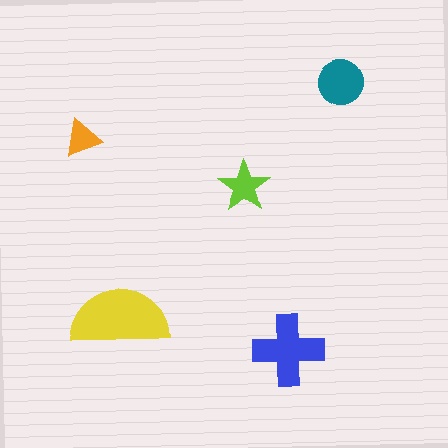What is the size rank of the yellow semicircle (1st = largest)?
1st.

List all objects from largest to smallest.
The yellow semicircle, the blue cross, the teal circle, the lime star, the orange triangle.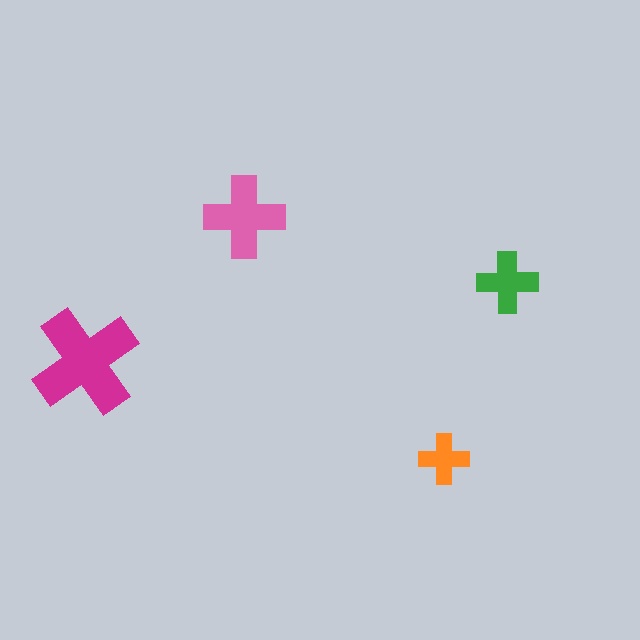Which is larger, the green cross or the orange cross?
The green one.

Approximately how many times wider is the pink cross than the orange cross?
About 1.5 times wider.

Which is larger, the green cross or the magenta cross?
The magenta one.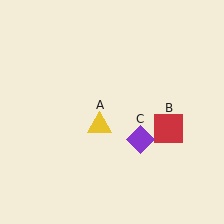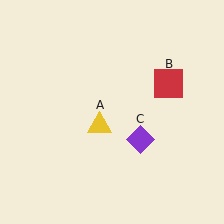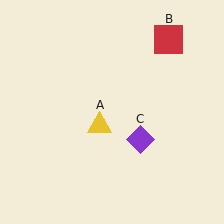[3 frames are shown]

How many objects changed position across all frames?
1 object changed position: red square (object B).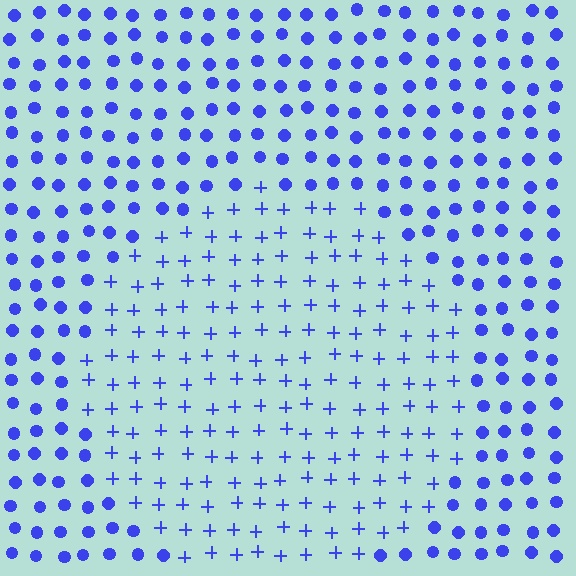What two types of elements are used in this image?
The image uses plus signs inside the circle region and circles outside it.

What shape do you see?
I see a circle.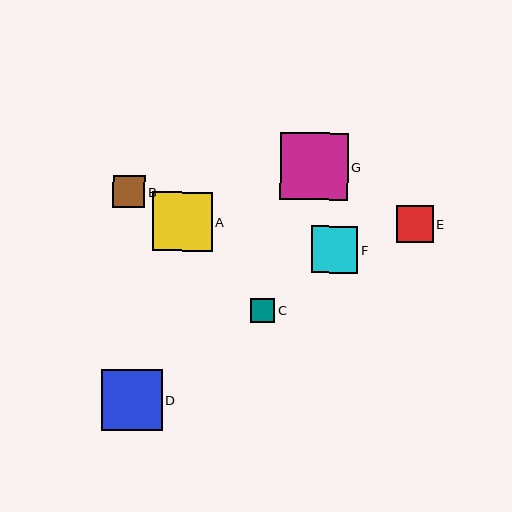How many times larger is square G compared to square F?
Square G is approximately 1.4 times the size of square F.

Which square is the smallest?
Square C is the smallest with a size of approximately 24 pixels.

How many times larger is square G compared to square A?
Square G is approximately 1.1 times the size of square A.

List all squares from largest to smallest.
From largest to smallest: G, D, A, F, E, B, C.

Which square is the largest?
Square G is the largest with a size of approximately 67 pixels.